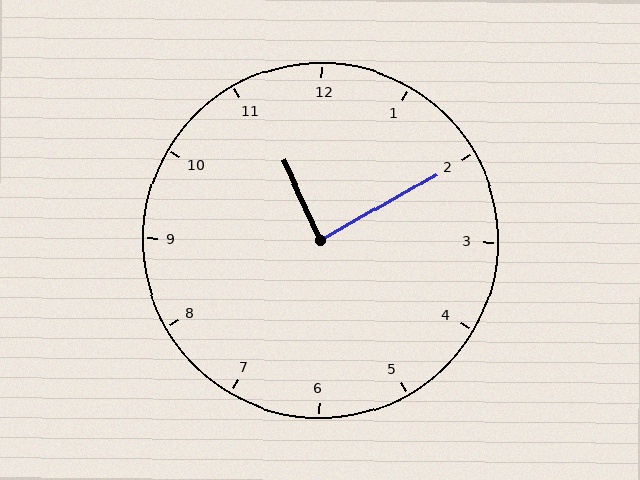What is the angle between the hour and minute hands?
Approximately 85 degrees.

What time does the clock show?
11:10.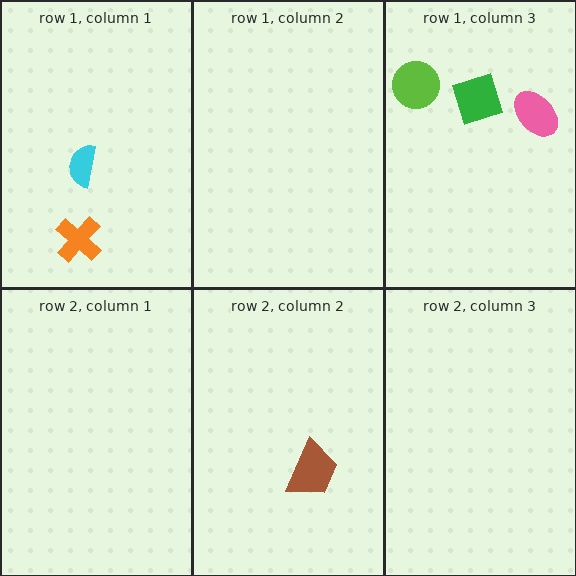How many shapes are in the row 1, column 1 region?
2.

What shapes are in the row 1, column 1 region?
The cyan semicircle, the orange cross.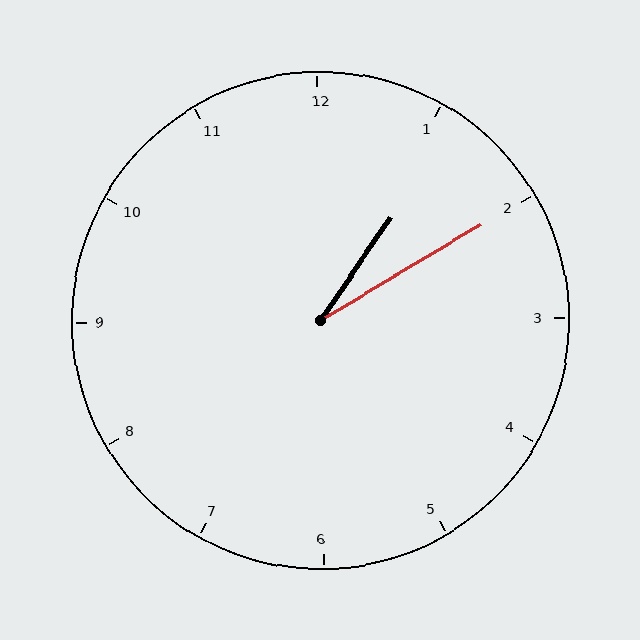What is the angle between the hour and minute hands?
Approximately 25 degrees.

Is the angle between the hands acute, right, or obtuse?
It is acute.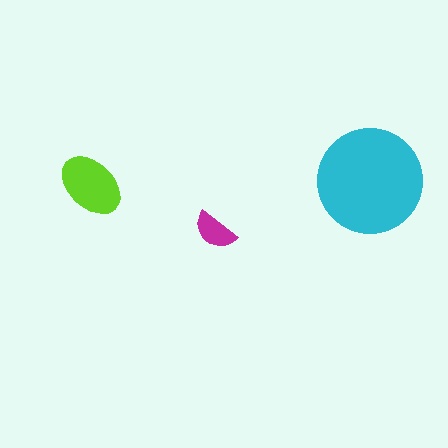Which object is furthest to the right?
The cyan circle is rightmost.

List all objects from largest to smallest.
The cyan circle, the lime ellipse, the magenta semicircle.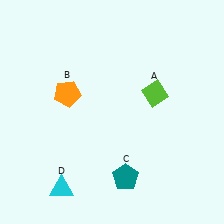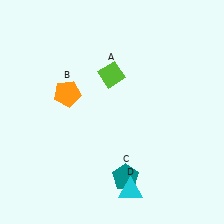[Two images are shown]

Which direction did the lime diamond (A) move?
The lime diamond (A) moved left.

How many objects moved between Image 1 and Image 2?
2 objects moved between the two images.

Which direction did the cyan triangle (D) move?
The cyan triangle (D) moved right.